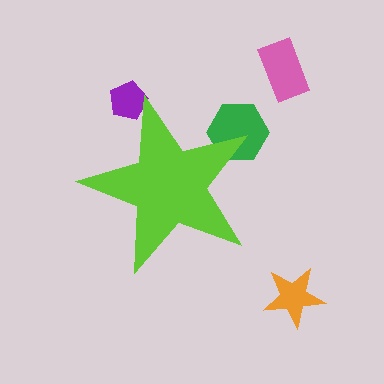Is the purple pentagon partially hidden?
Yes, the purple pentagon is partially hidden behind the lime star.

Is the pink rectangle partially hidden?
No, the pink rectangle is fully visible.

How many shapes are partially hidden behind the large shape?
2 shapes are partially hidden.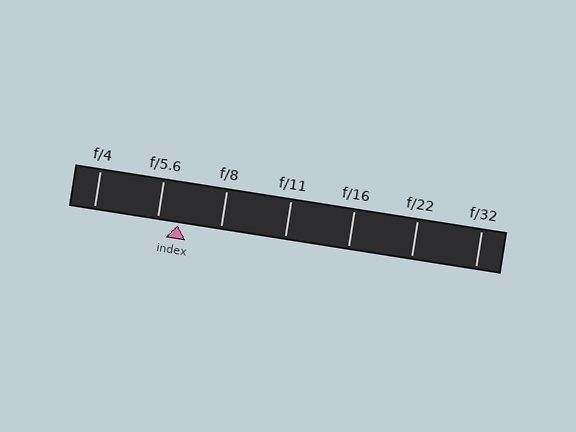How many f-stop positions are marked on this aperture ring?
There are 7 f-stop positions marked.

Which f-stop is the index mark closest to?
The index mark is closest to f/5.6.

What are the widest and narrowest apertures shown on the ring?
The widest aperture shown is f/4 and the narrowest is f/32.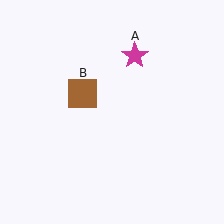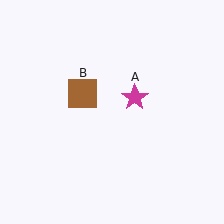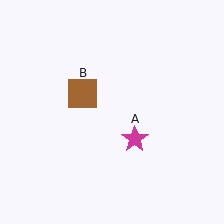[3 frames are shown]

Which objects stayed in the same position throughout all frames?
Brown square (object B) remained stationary.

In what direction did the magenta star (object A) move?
The magenta star (object A) moved down.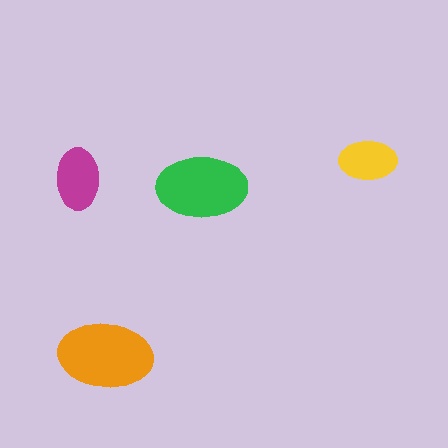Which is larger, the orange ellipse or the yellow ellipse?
The orange one.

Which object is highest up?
The yellow ellipse is topmost.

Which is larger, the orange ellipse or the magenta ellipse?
The orange one.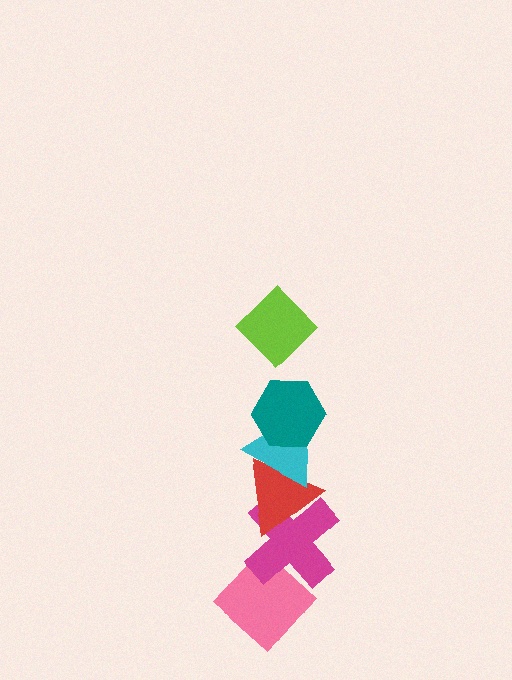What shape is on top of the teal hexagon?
The lime diamond is on top of the teal hexagon.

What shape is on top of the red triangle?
The cyan triangle is on top of the red triangle.